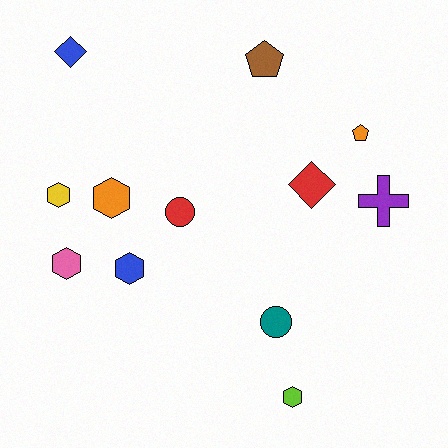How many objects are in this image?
There are 12 objects.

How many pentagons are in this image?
There are 2 pentagons.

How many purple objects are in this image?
There is 1 purple object.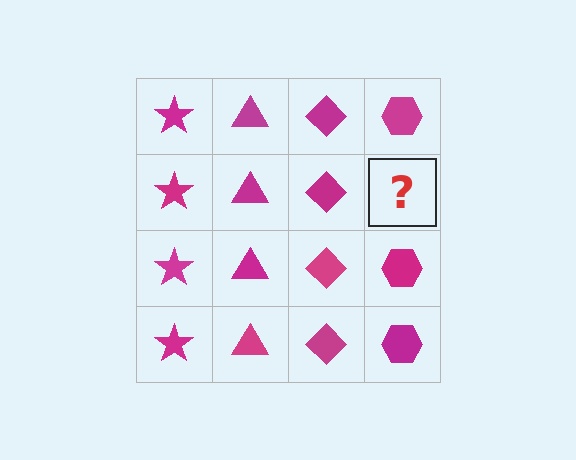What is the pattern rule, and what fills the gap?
The rule is that each column has a consistent shape. The gap should be filled with a magenta hexagon.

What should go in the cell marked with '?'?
The missing cell should contain a magenta hexagon.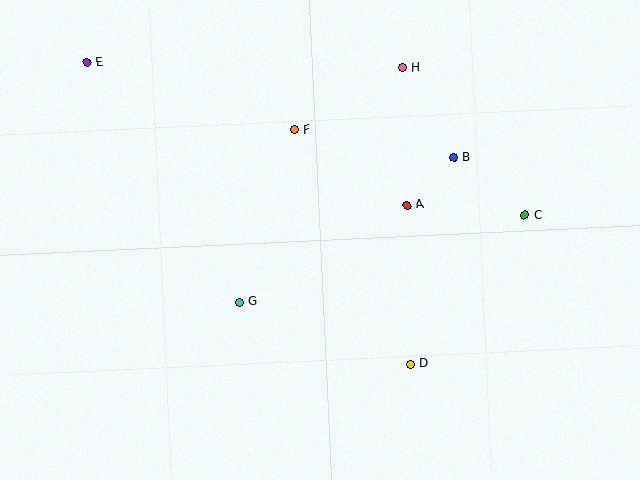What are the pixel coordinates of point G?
Point G is at (239, 302).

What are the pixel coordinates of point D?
Point D is at (410, 364).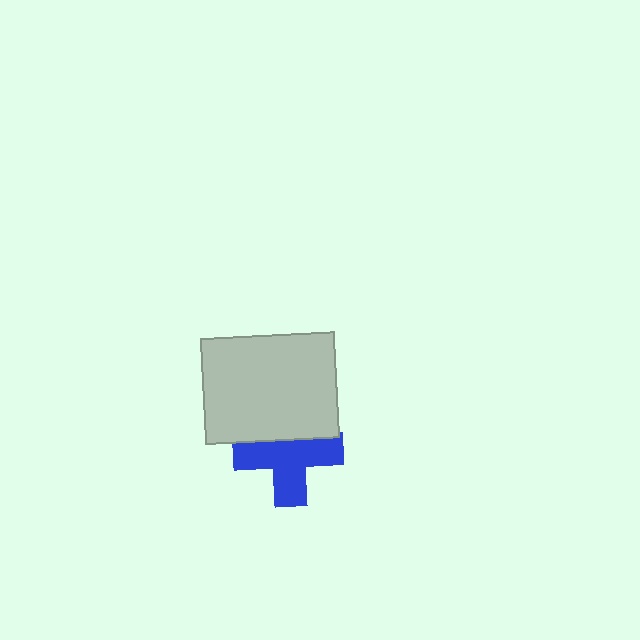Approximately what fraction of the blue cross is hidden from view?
Roughly 31% of the blue cross is hidden behind the light gray rectangle.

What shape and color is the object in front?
The object in front is a light gray rectangle.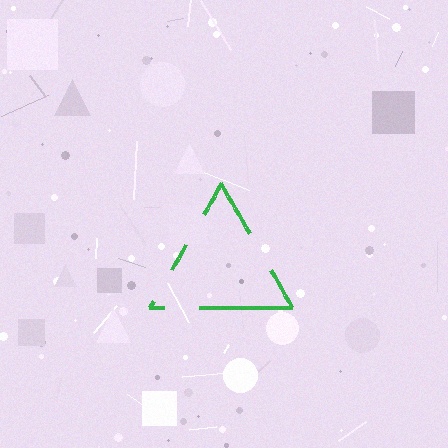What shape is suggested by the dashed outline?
The dashed outline suggests a triangle.